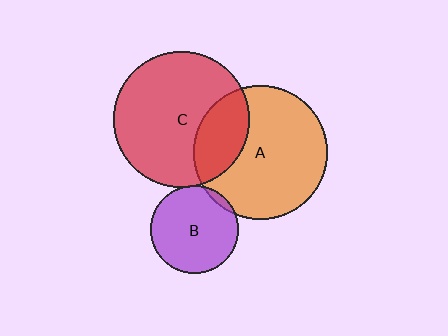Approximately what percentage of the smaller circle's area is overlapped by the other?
Approximately 5%.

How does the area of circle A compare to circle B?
Approximately 2.3 times.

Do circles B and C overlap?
Yes.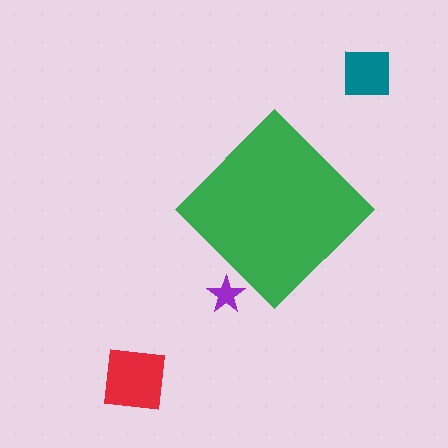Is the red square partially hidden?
No, the red square is fully visible.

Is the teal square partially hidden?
No, the teal square is fully visible.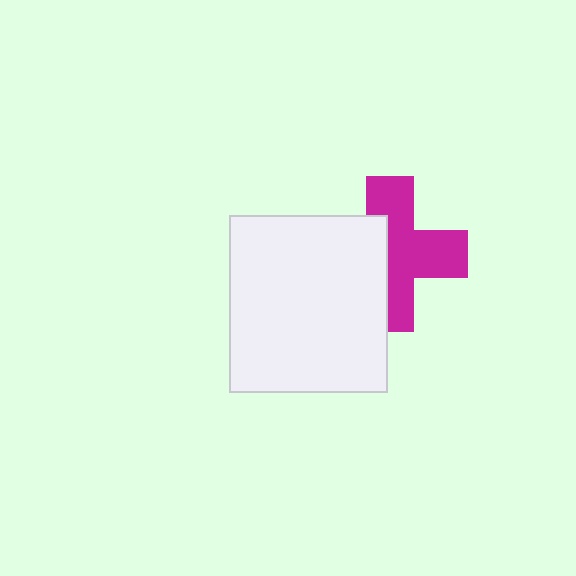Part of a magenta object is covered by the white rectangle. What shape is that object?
It is a cross.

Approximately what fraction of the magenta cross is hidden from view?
Roughly 41% of the magenta cross is hidden behind the white rectangle.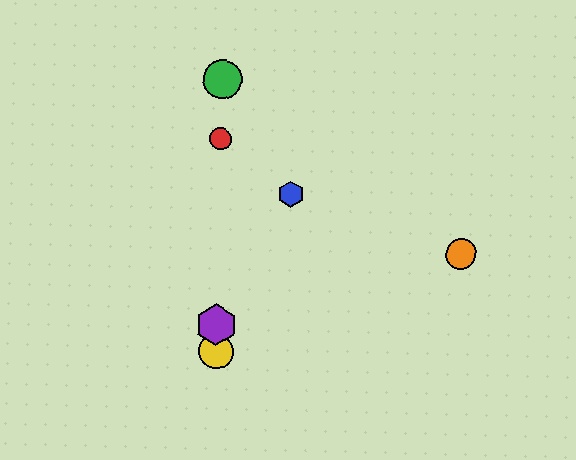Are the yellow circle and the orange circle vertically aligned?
No, the yellow circle is at x≈216 and the orange circle is at x≈461.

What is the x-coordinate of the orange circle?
The orange circle is at x≈461.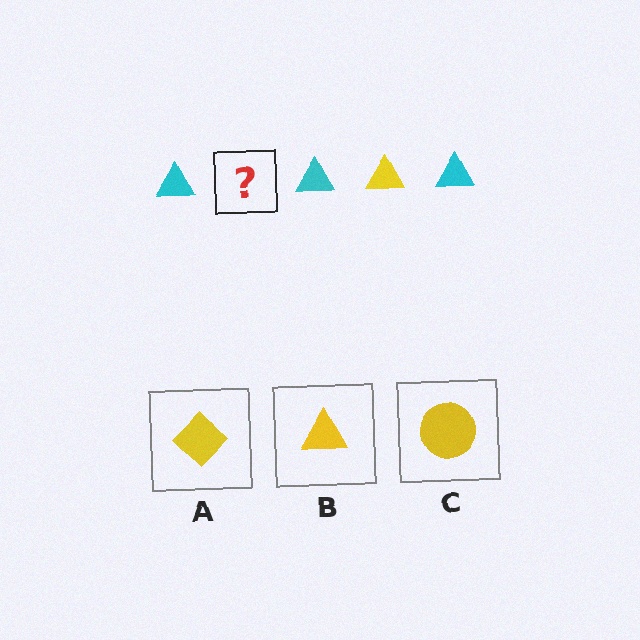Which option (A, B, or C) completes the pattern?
B.